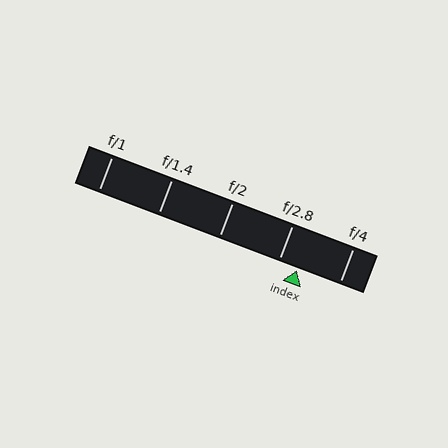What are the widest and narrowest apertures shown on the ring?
The widest aperture shown is f/1 and the narrowest is f/4.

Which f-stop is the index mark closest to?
The index mark is closest to f/2.8.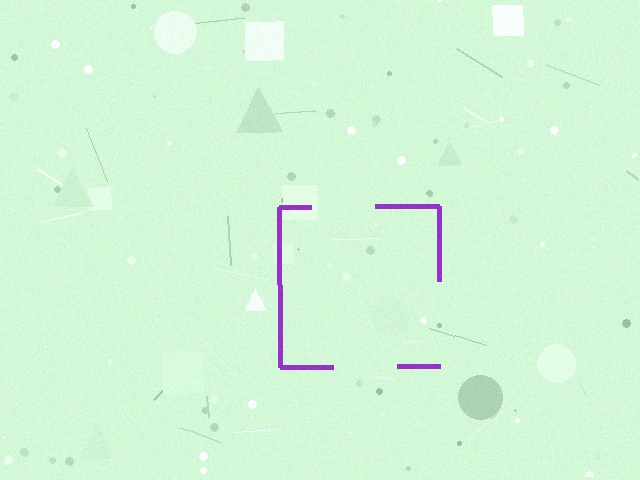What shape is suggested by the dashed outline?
The dashed outline suggests a square.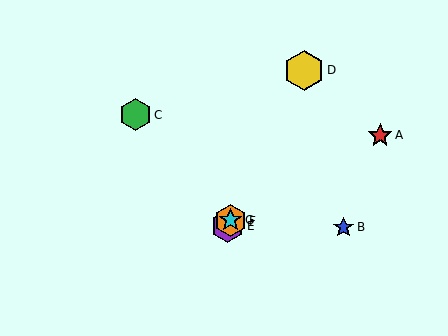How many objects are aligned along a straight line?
4 objects (D, E, F, G) are aligned along a straight line.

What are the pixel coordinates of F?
Object F is at (230, 221).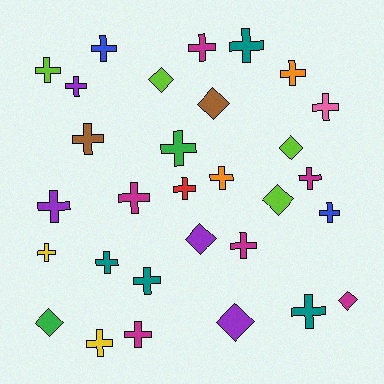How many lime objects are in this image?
There are 4 lime objects.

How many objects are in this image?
There are 30 objects.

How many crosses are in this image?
There are 22 crosses.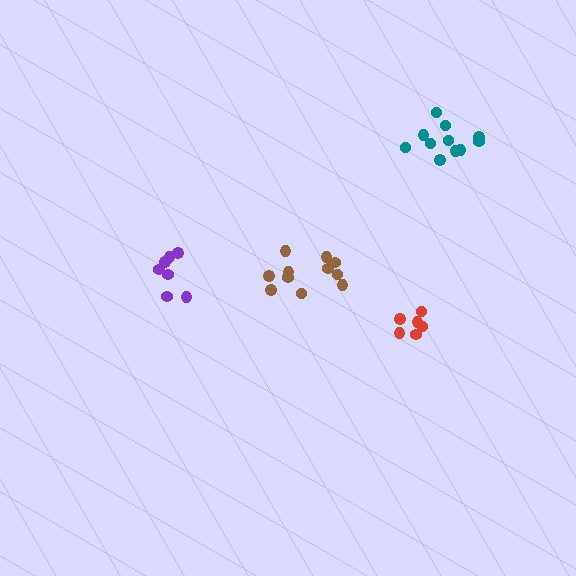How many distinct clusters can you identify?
There are 4 distinct clusters.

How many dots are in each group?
Group 1: 11 dots, Group 2: 6 dots, Group 3: 11 dots, Group 4: 7 dots (35 total).